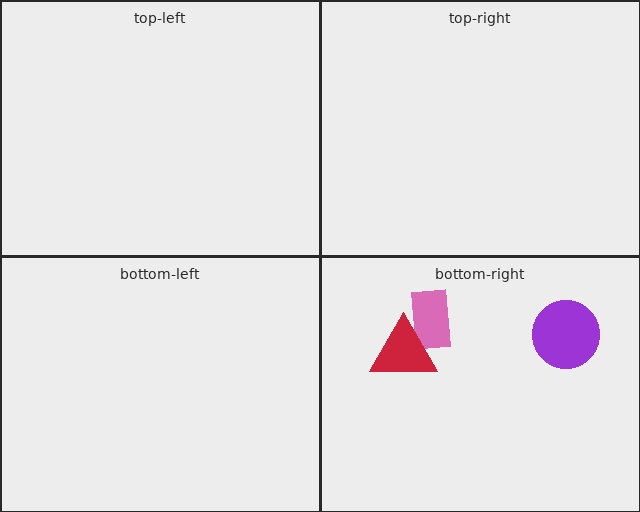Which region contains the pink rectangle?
The bottom-right region.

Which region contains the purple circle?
The bottom-right region.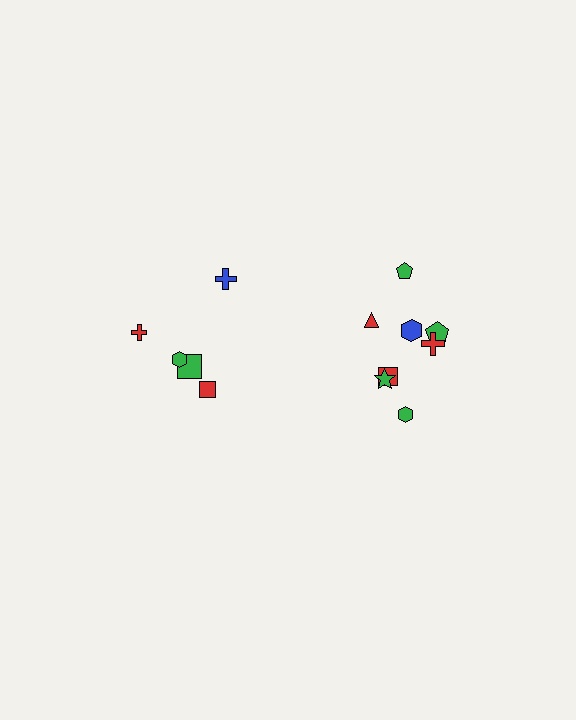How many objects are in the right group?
There are 8 objects.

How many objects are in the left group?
There are 5 objects.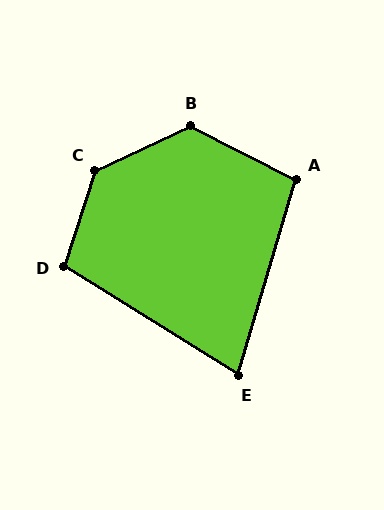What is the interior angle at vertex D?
Approximately 104 degrees (obtuse).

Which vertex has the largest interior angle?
C, at approximately 133 degrees.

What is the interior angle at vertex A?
Approximately 100 degrees (obtuse).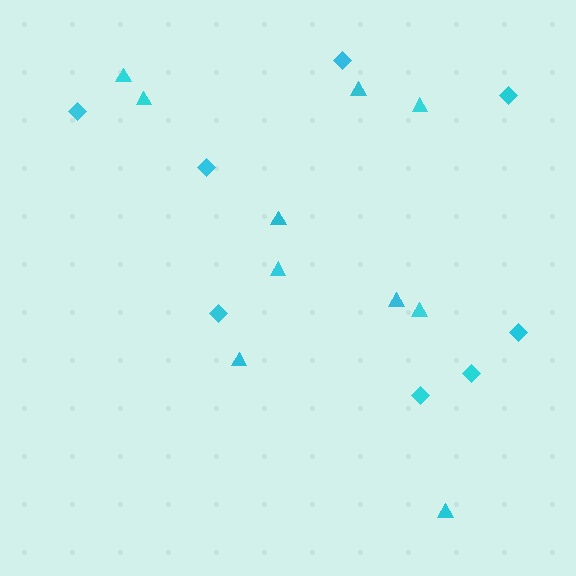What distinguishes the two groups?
There are 2 groups: one group of triangles (10) and one group of diamonds (8).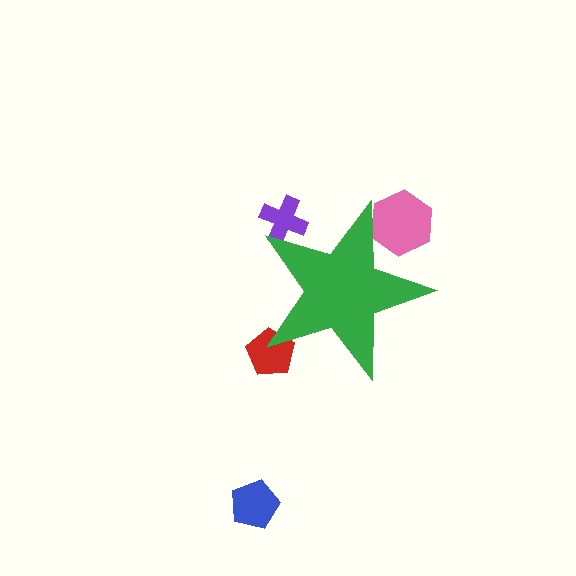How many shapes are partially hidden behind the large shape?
3 shapes are partially hidden.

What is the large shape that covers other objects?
A green star.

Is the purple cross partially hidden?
Yes, the purple cross is partially hidden behind the green star.